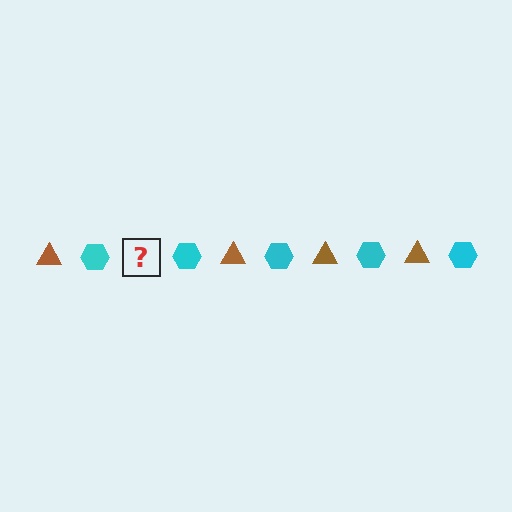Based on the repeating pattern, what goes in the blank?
The blank should be a brown triangle.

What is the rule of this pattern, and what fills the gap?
The rule is that the pattern alternates between brown triangle and cyan hexagon. The gap should be filled with a brown triangle.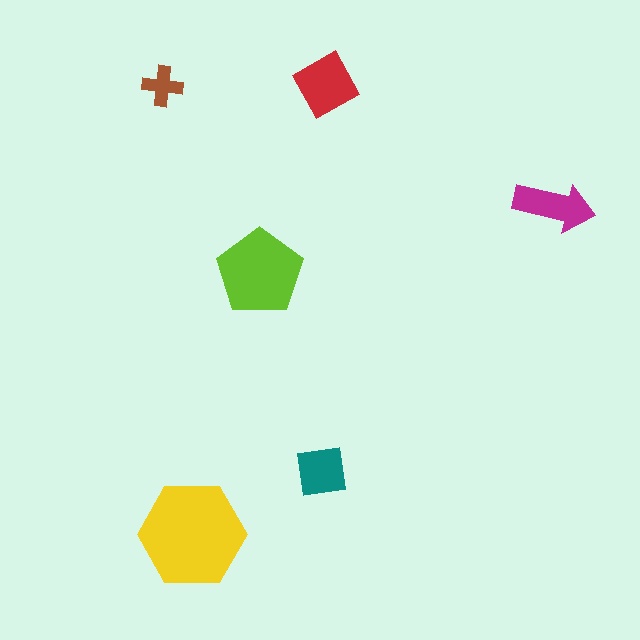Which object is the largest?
The yellow hexagon.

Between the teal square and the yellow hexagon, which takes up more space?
The yellow hexagon.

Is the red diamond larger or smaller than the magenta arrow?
Larger.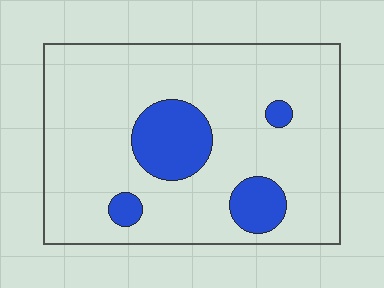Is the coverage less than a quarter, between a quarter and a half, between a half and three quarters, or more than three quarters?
Less than a quarter.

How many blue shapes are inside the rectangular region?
4.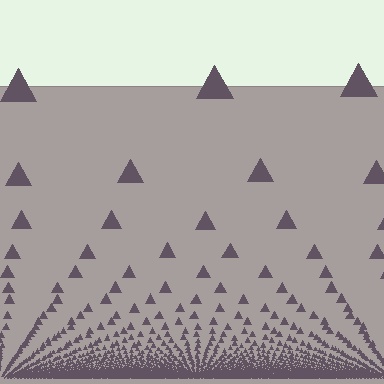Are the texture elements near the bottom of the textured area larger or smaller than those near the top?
Smaller. The gradient is inverted — elements near the bottom are smaller and denser.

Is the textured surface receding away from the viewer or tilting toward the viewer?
The surface appears to tilt toward the viewer. Texture elements get larger and sparser toward the top.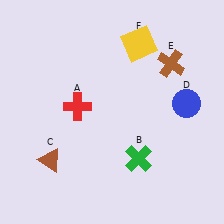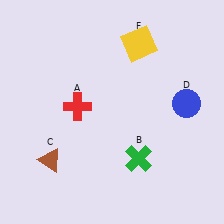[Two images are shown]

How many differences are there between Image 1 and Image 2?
There is 1 difference between the two images.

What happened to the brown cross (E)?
The brown cross (E) was removed in Image 2. It was in the top-right area of Image 1.